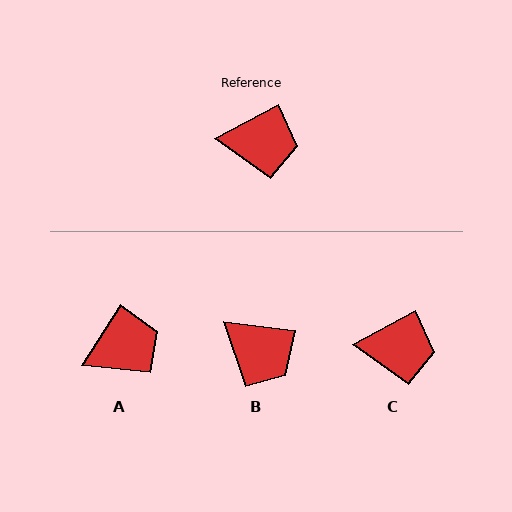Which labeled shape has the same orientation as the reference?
C.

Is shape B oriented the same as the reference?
No, it is off by about 36 degrees.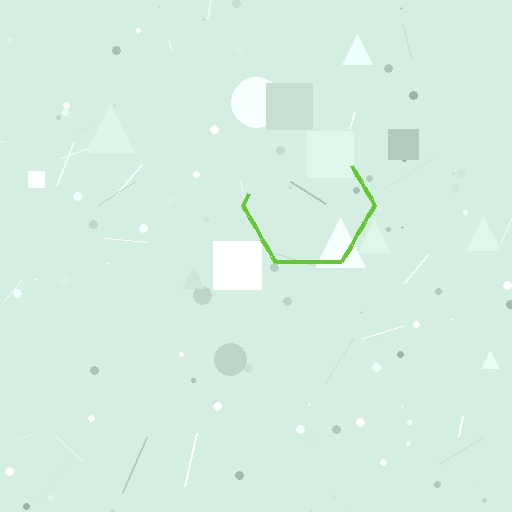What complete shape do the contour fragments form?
The contour fragments form a hexagon.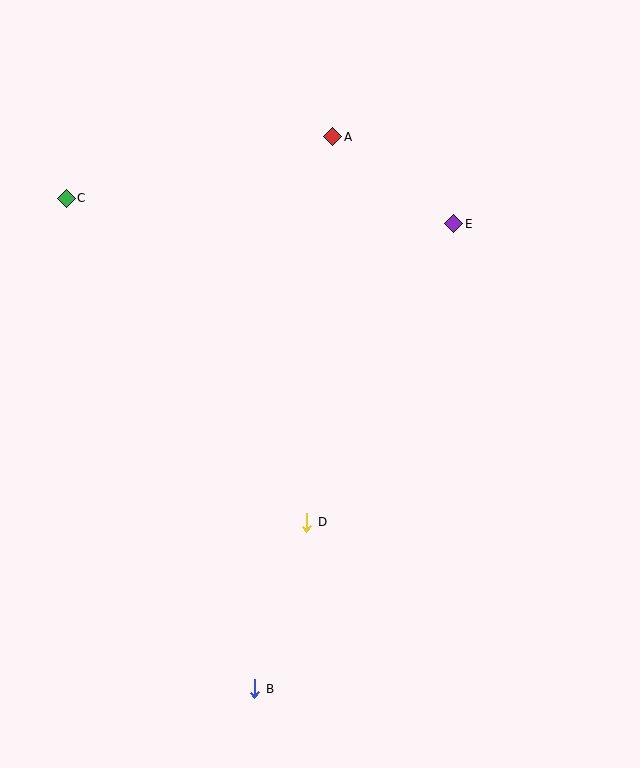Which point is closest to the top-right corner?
Point E is closest to the top-right corner.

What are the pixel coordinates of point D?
Point D is at (307, 522).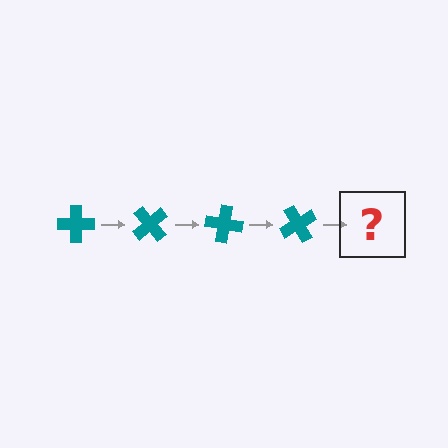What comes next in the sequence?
The next element should be a teal cross rotated 200 degrees.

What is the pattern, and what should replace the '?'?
The pattern is that the cross rotates 50 degrees each step. The '?' should be a teal cross rotated 200 degrees.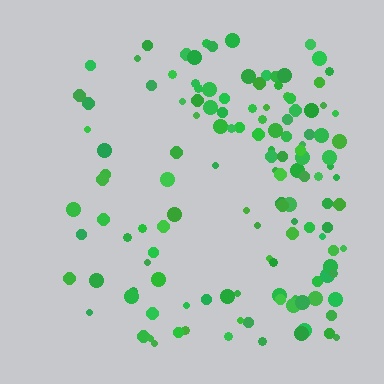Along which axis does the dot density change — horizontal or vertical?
Horizontal.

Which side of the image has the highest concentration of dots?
The right.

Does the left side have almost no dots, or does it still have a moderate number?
Still a moderate number, just noticeably fewer than the right.